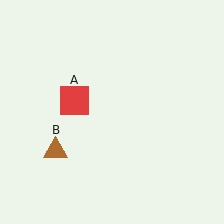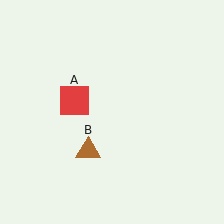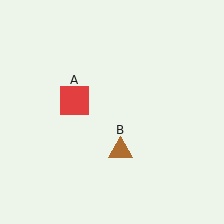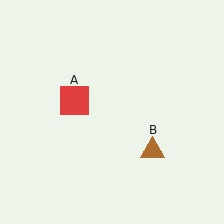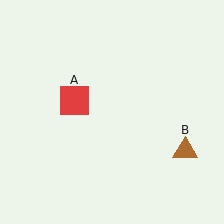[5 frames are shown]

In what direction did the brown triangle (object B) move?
The brown triangle (object B) moved right.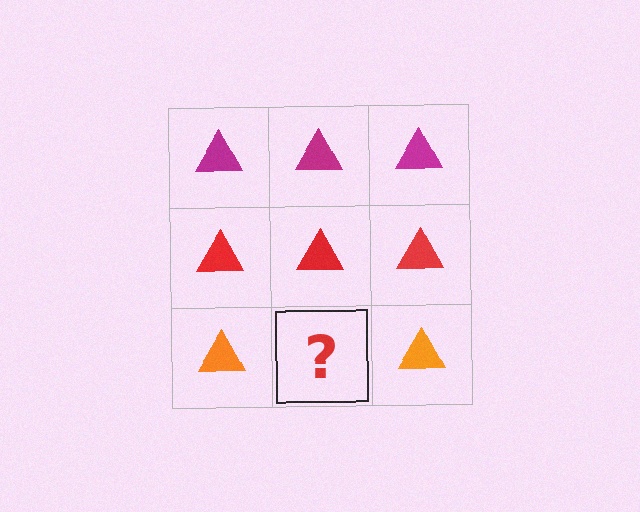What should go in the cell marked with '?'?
The missing cell should contain an orange triangle.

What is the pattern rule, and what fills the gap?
The rule is that each row has a consistent color. The gap should be filled with an orange triangle.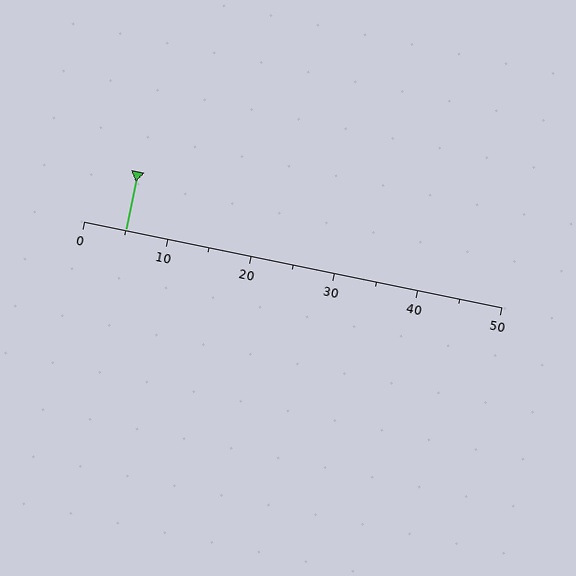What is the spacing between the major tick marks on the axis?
The major ticks are spaced 10 apart.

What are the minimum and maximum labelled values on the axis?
The axis runs from 0 to 50.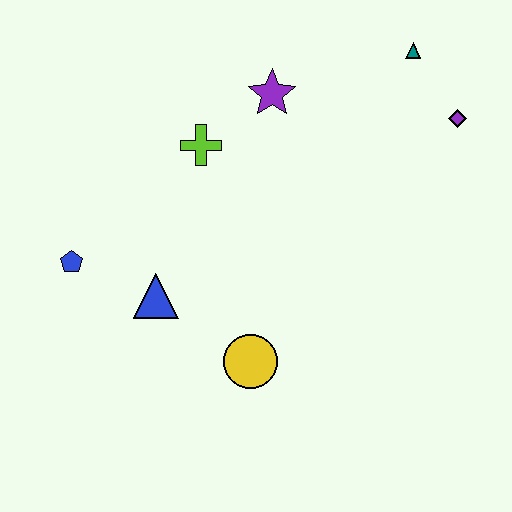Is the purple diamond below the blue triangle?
No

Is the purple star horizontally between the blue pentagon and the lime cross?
No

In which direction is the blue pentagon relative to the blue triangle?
The blue pentagon is to the left of the blue triangle.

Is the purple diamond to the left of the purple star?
No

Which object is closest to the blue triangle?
The blue pentagon is closest to the blue triangle.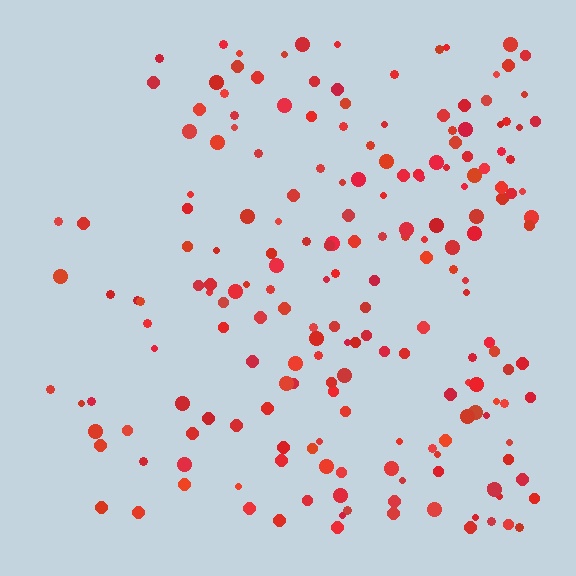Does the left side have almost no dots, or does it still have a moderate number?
Still a moderate number, just noticeably fewer than the right.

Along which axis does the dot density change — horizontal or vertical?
Horizontal.